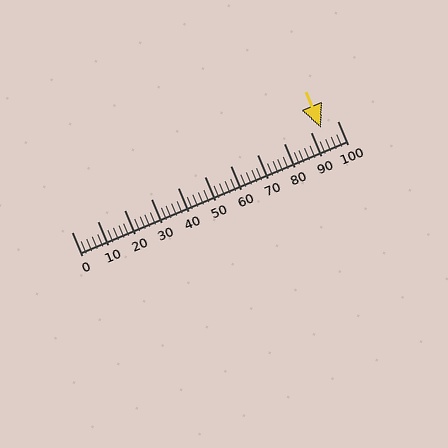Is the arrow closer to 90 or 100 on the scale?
The arrow is closer to 90.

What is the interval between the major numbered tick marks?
The major tick marks are spaced 10 units apart.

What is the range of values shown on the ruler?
The ruler shows values from 0 to 100.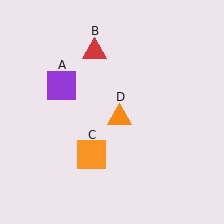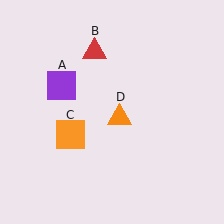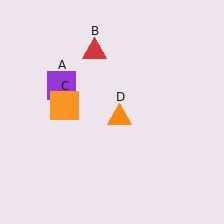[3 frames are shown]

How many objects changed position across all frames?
1 object changed position: orange square (object C).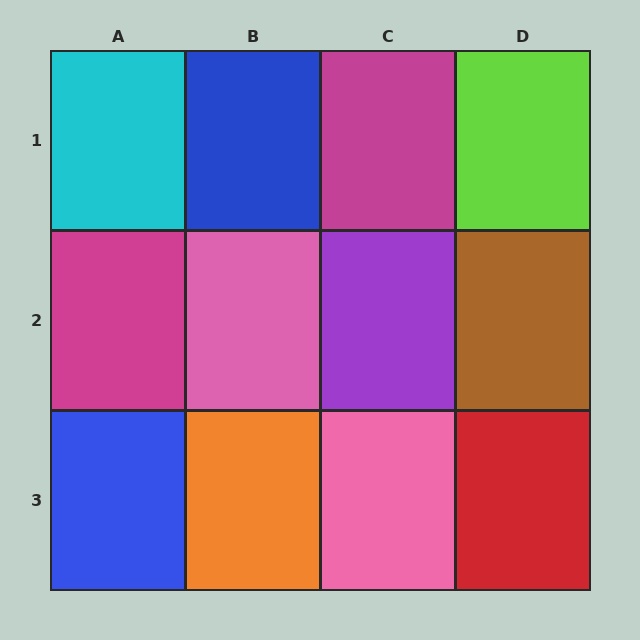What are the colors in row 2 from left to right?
Magenta, pink, purple, brown.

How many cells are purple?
1 cell is purple.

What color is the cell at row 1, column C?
Magenta.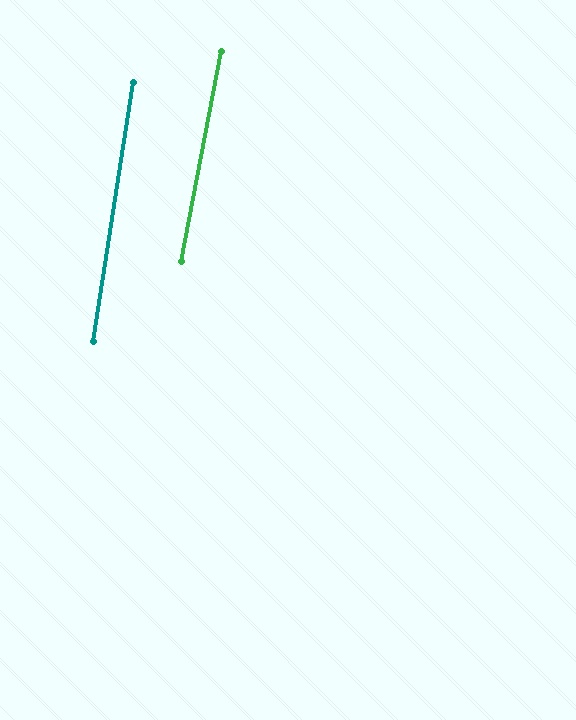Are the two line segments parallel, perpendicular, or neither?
Parallel — their directions differ by only 2.0°.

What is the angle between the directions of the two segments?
Approximately 2 degrees.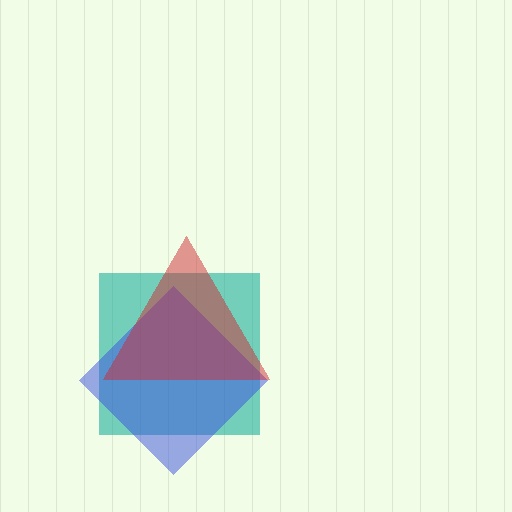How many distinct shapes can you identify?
There are 3 distinct shapes: a teal square, a blue diamond, a red triangle.